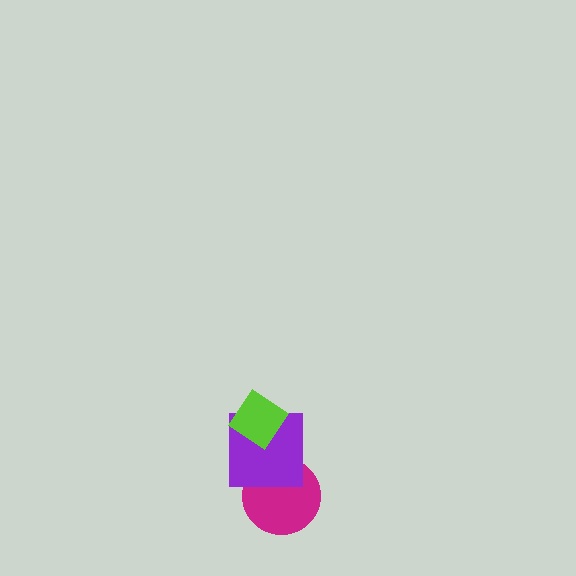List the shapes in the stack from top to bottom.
From top to bottom: the lime diamond, the purple square, the magenta circle.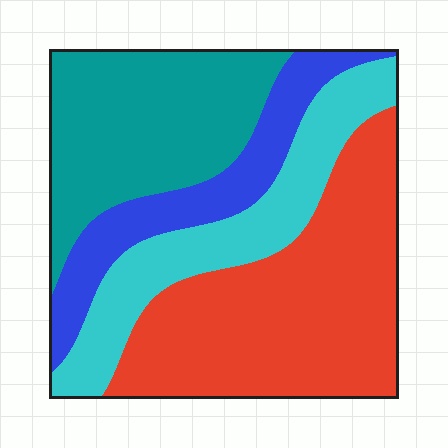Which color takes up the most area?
Red, at roughly 40%.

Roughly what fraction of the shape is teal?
Teal covers around 25% of the shape.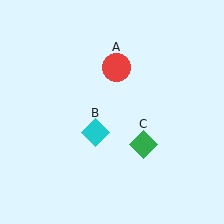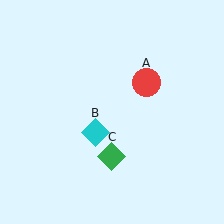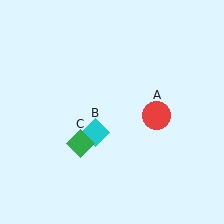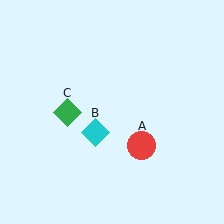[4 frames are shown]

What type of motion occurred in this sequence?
The red circle (object A), green diamond (object C) rotated clockwise around the center of the scene.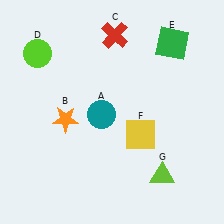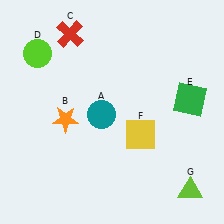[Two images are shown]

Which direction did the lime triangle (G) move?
The lime triangle (G) moved right.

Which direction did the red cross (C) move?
The red cross (C) moved left.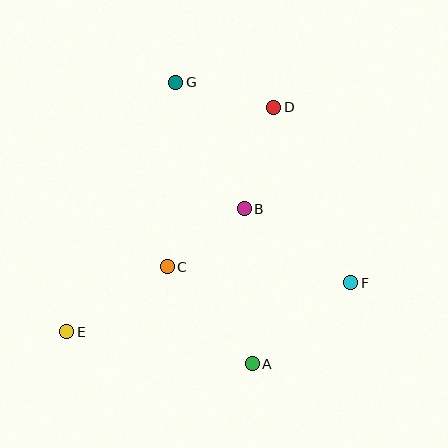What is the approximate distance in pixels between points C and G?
The distance between C and G is approximately 184 pixels.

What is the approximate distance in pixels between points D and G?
The distance between D and G is approximately 101 pixels.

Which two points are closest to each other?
Points B and C are closest to each other.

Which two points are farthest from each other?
Points D and E are farthest from each other.